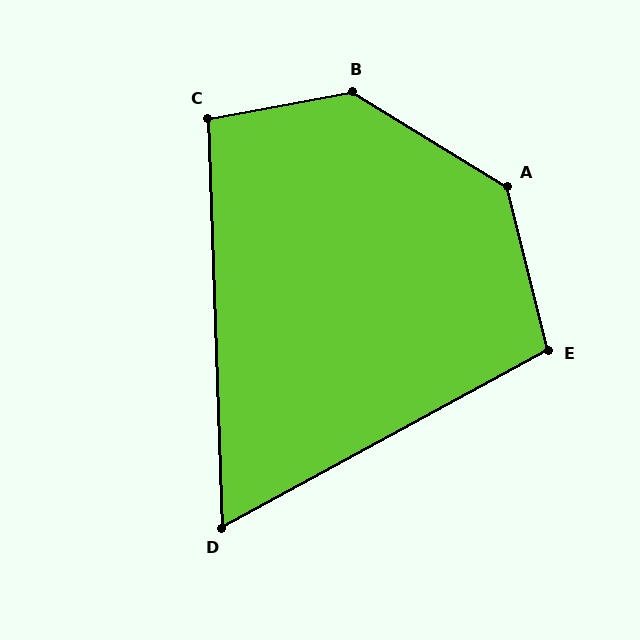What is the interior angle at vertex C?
Approximately 99 degrees (obtuse).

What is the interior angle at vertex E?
Approximately 105 degrees (obtuse).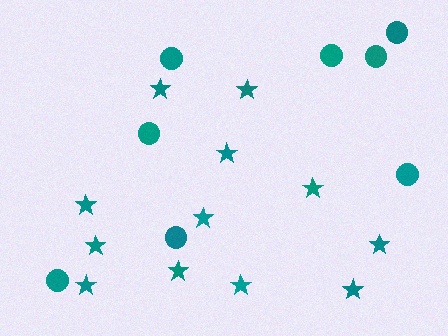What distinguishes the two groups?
There are 2 groups: one group of stars (12) and one group of circles (8).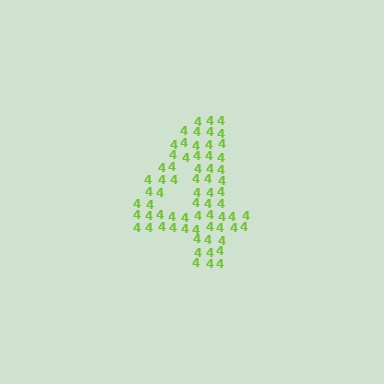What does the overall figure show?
The overall figure shows the digit 4.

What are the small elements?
The small elements are digit 4's.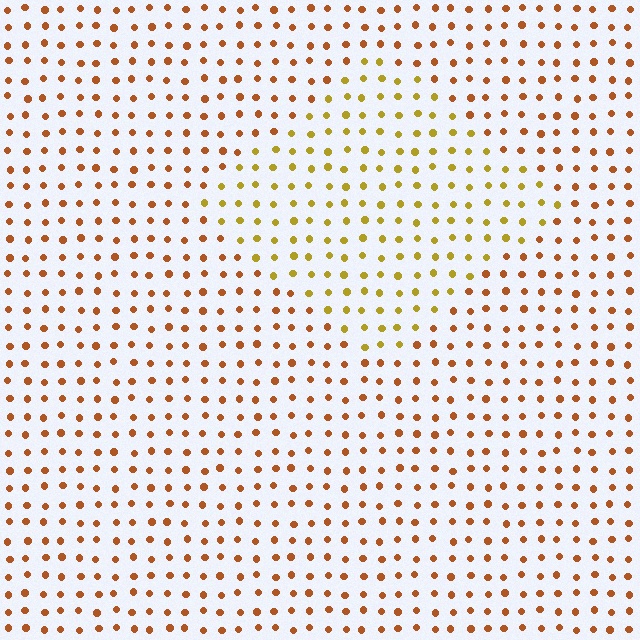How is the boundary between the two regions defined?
The boundary is defined purely by a slight shift in hue (about 31 degrees). Spacing, size, and orientation are identical on both sides.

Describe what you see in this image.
The image is filled with small brown elements in a uniform arrangement. A diamond-shaped region is visible where the elements are tinted to a slightly different hue, forming a subtle color boundary.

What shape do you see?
I see a diamond.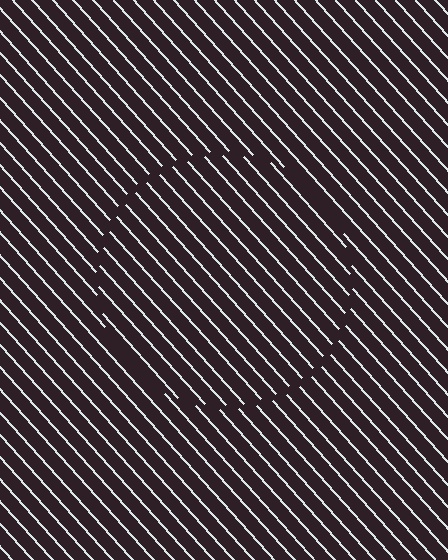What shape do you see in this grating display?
An illusory circle. The interior of the shape contains the same grating, shifted by half a period — the contour is defined by the phase discontinuity where line-ends from the inner and outer gratings abut.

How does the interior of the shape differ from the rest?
The interior of the shape contains the same grating, shifted by half a period — the contour is defined by the phase discontinuity where line-ends from the inner and outer gratings abut.